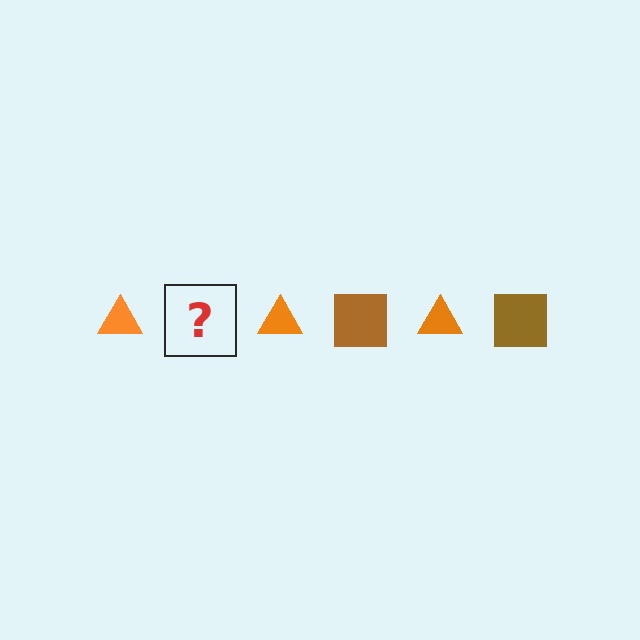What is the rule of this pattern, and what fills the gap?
The rule is that the pattern alternates between orange triangle and brown square. The gap should be filled with a brown square.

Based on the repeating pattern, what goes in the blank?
The blank should be a brown square.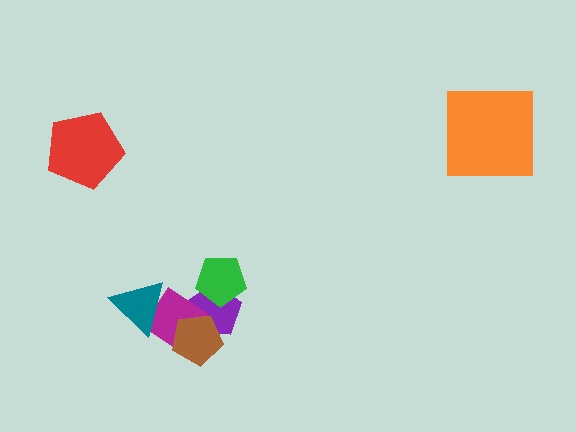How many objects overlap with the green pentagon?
1 object overlaps with the green pentagon.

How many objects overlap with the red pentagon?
0 objects overlap with the red pentagon.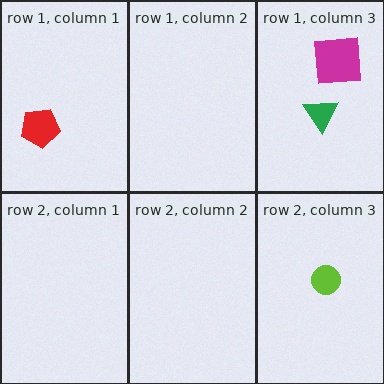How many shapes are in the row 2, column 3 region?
1.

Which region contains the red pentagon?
The row 1, column 1 region.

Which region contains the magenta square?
The row 1, column 3 region.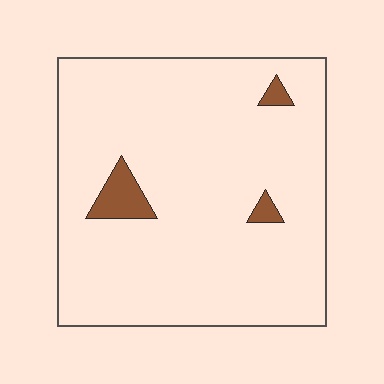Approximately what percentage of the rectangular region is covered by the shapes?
Approximately 5%.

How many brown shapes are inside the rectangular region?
3.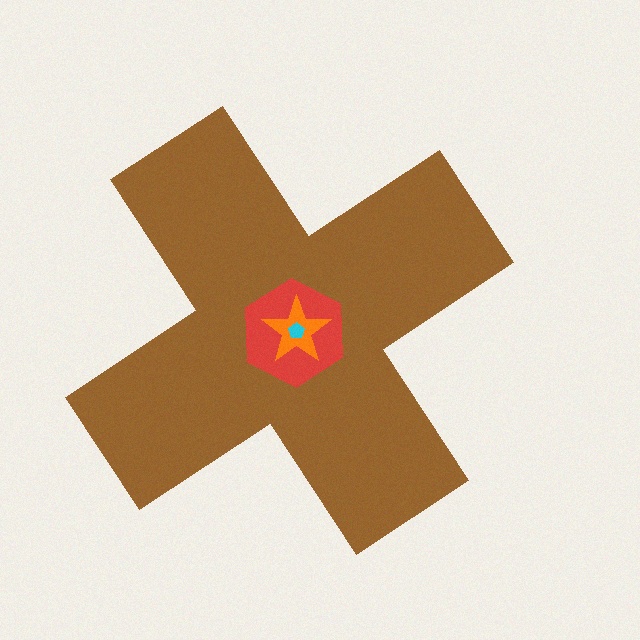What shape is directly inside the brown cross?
The red hexagon.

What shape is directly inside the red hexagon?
The orange star.